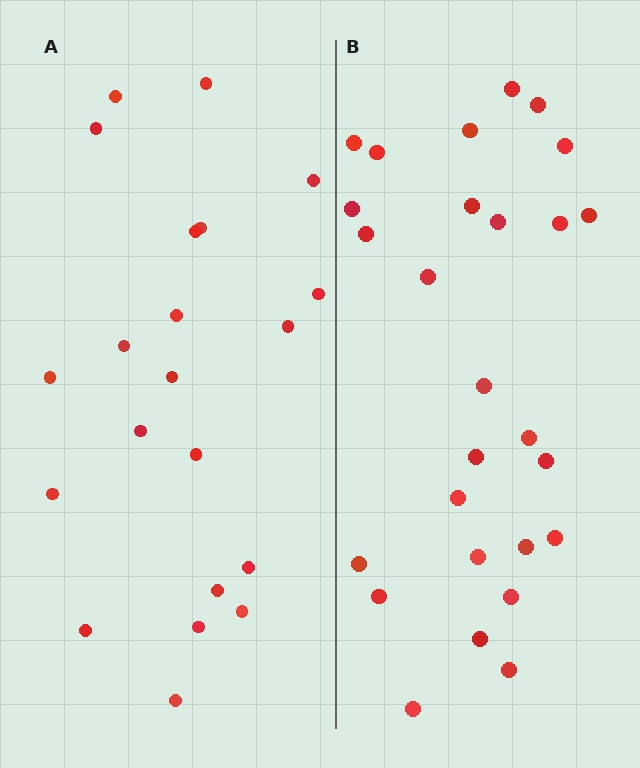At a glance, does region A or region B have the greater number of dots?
Region B (the right region) has more dots.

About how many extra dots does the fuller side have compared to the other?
Region B has about 6 more dots than region A.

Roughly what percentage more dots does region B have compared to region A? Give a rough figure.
About 30% more.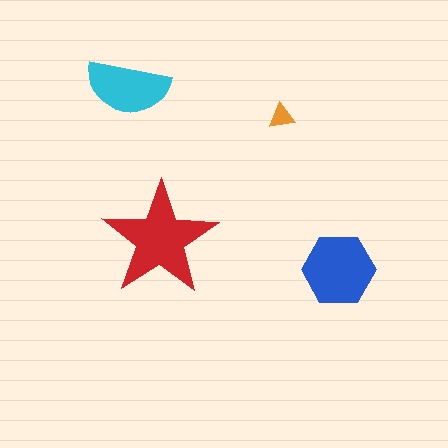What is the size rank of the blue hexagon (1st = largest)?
2nd.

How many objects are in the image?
There are 4 objects in the image.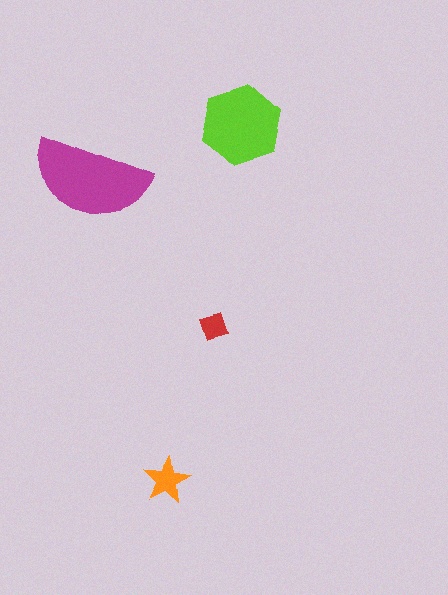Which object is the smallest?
The red diamond.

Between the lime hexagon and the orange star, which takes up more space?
The lime hexagon.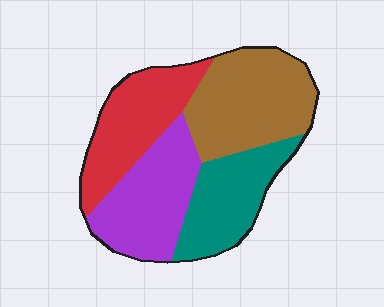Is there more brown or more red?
Brown.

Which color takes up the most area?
Brown, at roughly 30%.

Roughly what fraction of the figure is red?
Red takes up about one quarter (1/4) of the figure.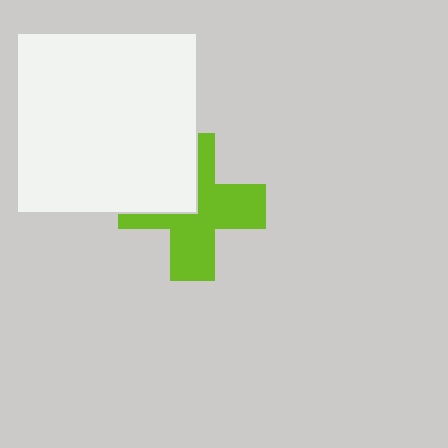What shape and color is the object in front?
The object in front is a white square.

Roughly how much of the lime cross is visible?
Most of it is visible (roughly 67%).